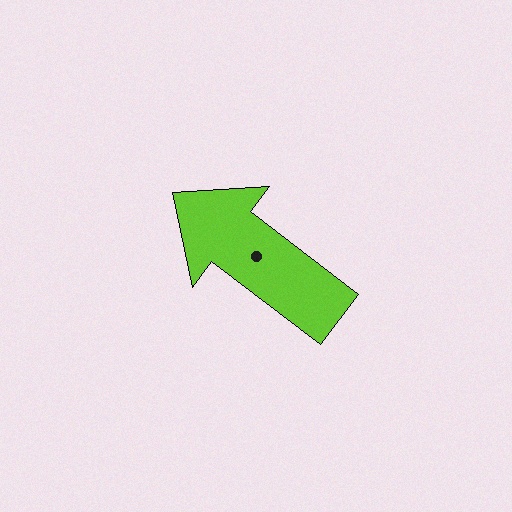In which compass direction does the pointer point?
Northwest.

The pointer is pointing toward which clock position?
Roughly 10 o'clock.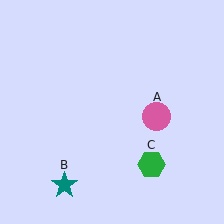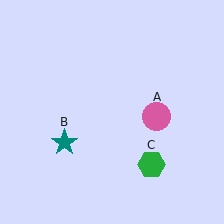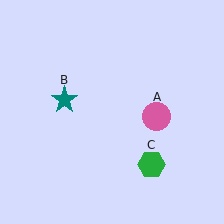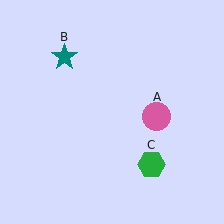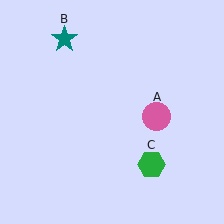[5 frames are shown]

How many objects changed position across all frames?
1 object changed position: teal star (object B).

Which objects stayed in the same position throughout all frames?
Pink circle (object A) and green hexagon (object C) remained stationary.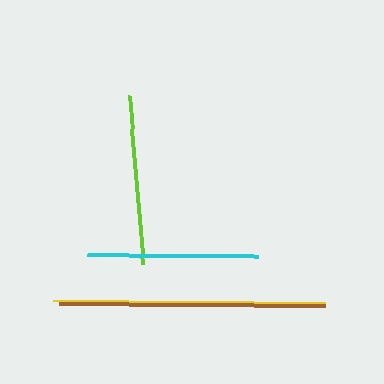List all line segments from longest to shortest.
From longest to shortest: yellow, brown, cyan, lime.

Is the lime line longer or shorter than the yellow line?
The yellow line is longer than the lime line.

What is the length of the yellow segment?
The yellow segment is approximately 272 pixels long.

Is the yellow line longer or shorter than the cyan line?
The yellow line is longer than the cyan line.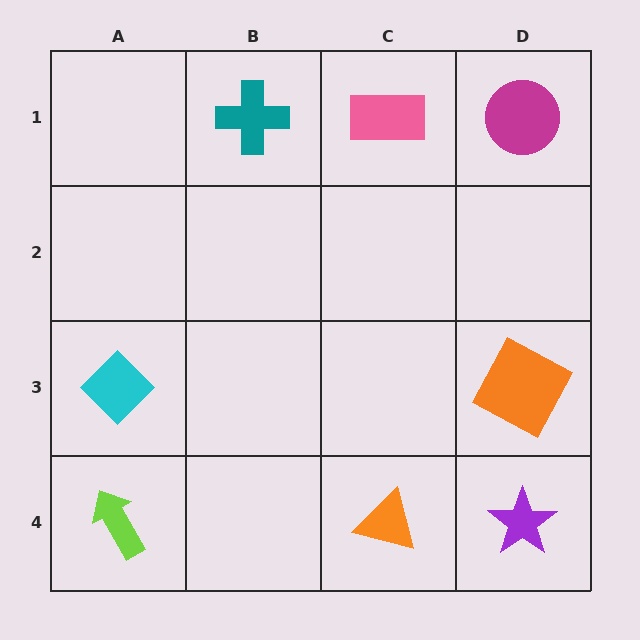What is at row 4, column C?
An orange triangle.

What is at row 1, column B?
A teal cross.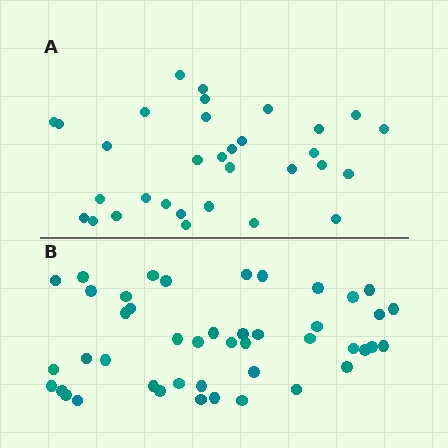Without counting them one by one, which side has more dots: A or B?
Region B (the bottom region) has more dots.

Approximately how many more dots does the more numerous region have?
Region B has approximately 15 more dots than region A.